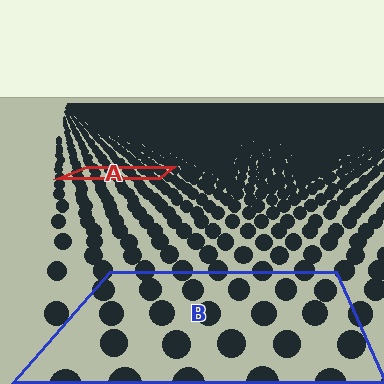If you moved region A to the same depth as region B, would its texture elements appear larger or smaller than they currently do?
They would appear larger. At a closer depth, the same texture elements are projected at a bigger on-screen size.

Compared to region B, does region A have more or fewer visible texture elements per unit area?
Region A has more texture elements per unit area — they are packed more densely because it is farther away.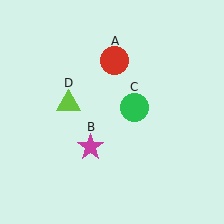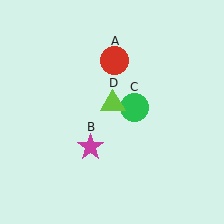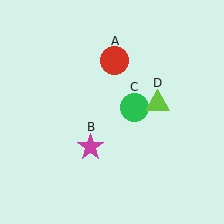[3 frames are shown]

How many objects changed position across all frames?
1 object changed position: lime triangle (object D).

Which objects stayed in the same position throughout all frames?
Red circle (object A) and magenta star (object B) and green circle (object C) remained stationary.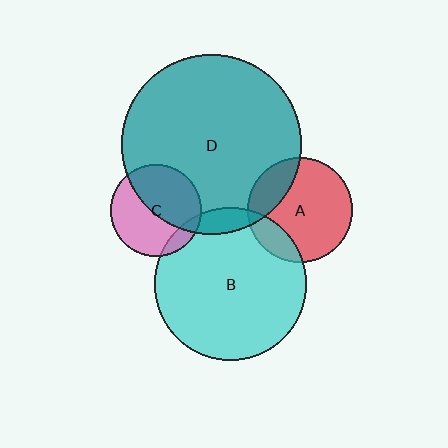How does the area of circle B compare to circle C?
Approximately 2.8 times.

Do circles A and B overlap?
Yes.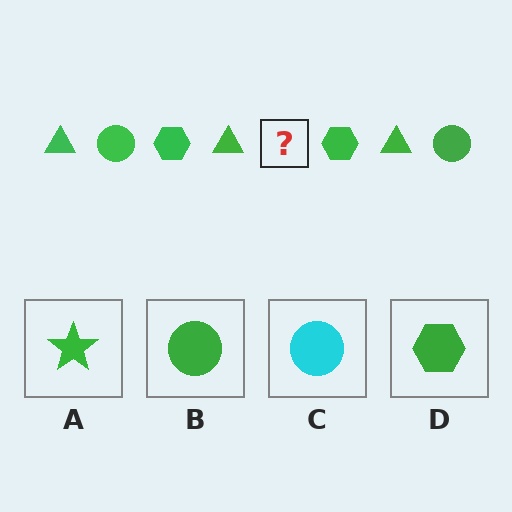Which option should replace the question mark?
Option B.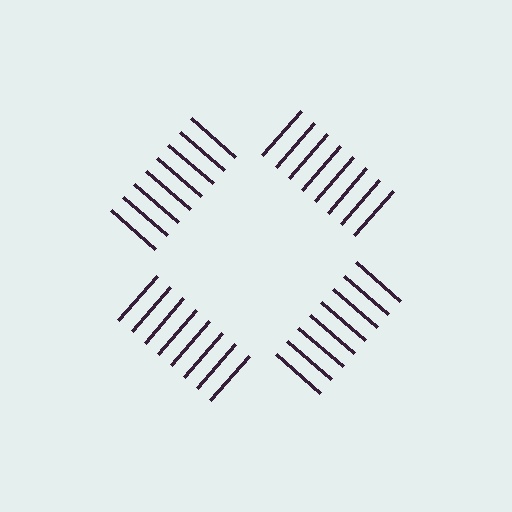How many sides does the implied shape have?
4 sides — the line-ends trace a square.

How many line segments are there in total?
32 — 8 along each of the 4 edges.